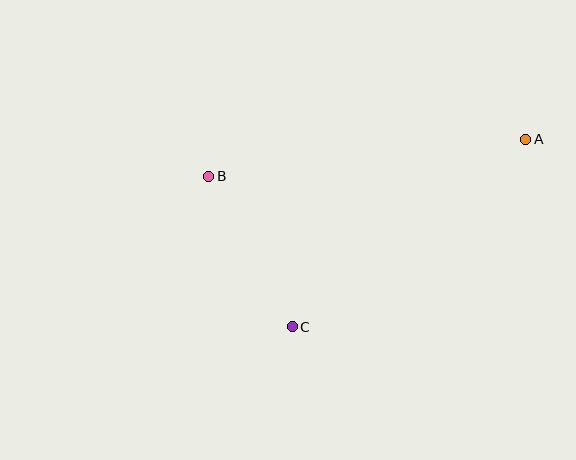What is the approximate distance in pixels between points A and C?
The distance between A and C is approximately 300 pixels.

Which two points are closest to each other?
Points B and C are closest to each other.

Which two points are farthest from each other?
Points A and B are farthest from each other.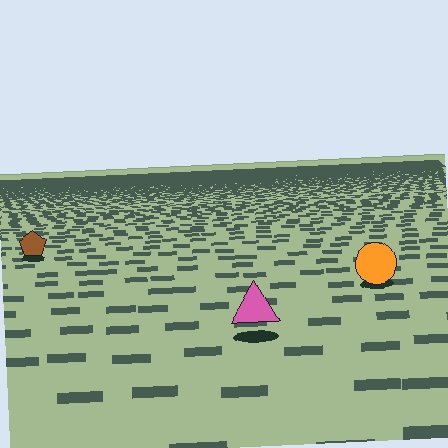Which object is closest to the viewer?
The pink triangle is closest. The texture marks near it are larger and more spread out.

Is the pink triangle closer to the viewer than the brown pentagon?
Yes. The pink triangle is closer — you can tell from the texture gradient: the ground texture is coarser near it.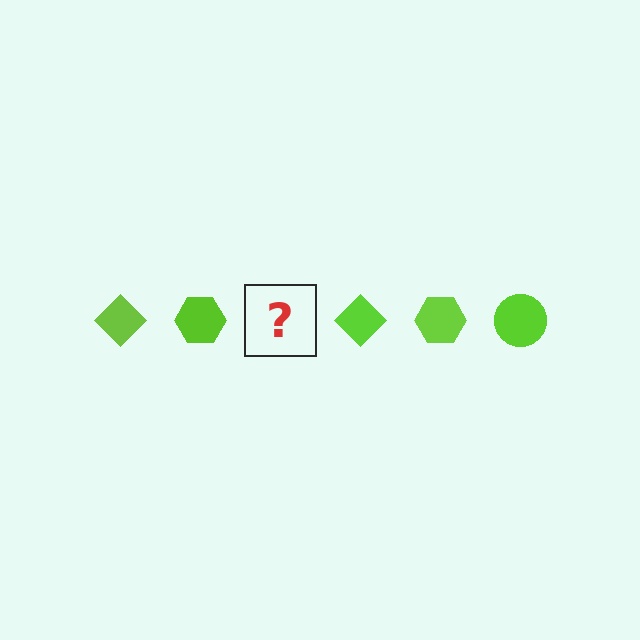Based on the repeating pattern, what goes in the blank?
The blank should be a lime circle.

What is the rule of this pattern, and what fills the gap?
The rule is that the pattern cycles through diamond, hexagon, circle shapes in lime. The gap should be filled with a lime circle.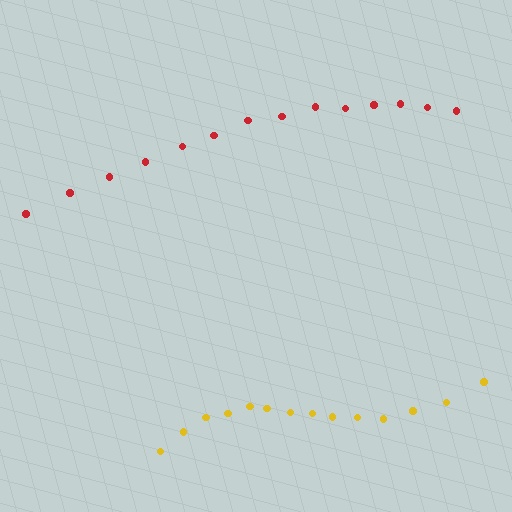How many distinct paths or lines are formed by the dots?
There are 2 distinct paths.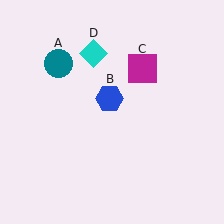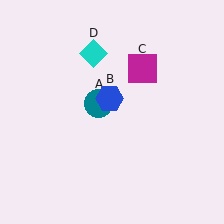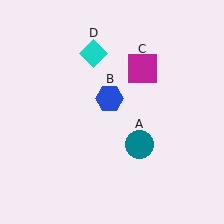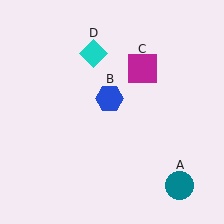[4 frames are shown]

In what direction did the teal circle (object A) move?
The teal circle (object A) moved down and to the right.